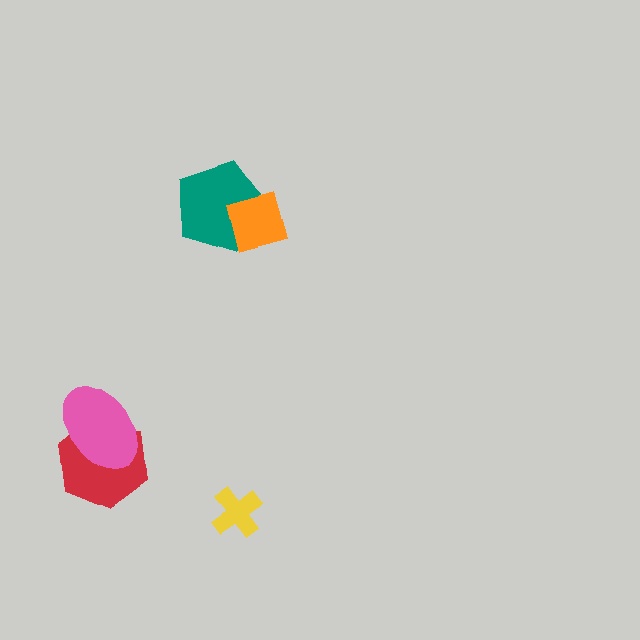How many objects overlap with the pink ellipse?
1 object overlaps with the pink ellipse.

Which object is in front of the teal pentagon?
The orange diamond is in front of the teal pentagon.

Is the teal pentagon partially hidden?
Yes, it is partially covered by another shape.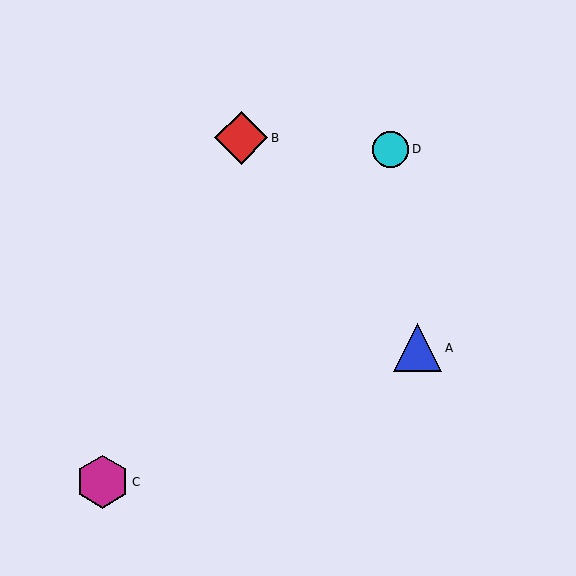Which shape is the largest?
The red diamond (labeled B) is the largest.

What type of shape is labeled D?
Shape D is a cyan circle.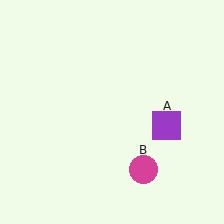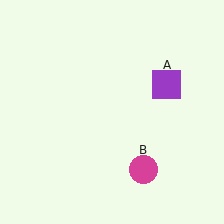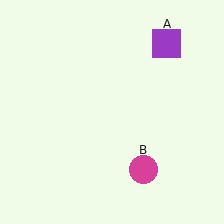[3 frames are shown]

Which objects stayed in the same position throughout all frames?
Magenta circle (object B) remained stationary.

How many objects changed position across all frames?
1 object changed position: purple square (object A).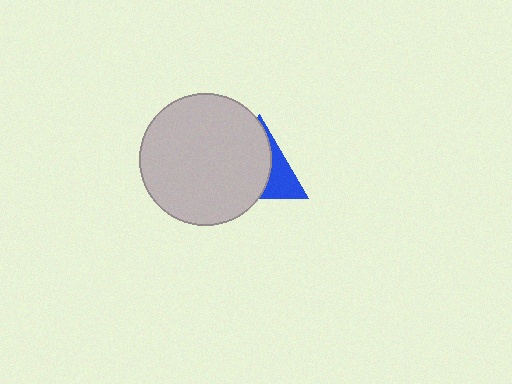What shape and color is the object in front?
The object in front is a light gray circle.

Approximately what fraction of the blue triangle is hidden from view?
Roughly 65% of the blue triangle is hidden behind the light gray circle.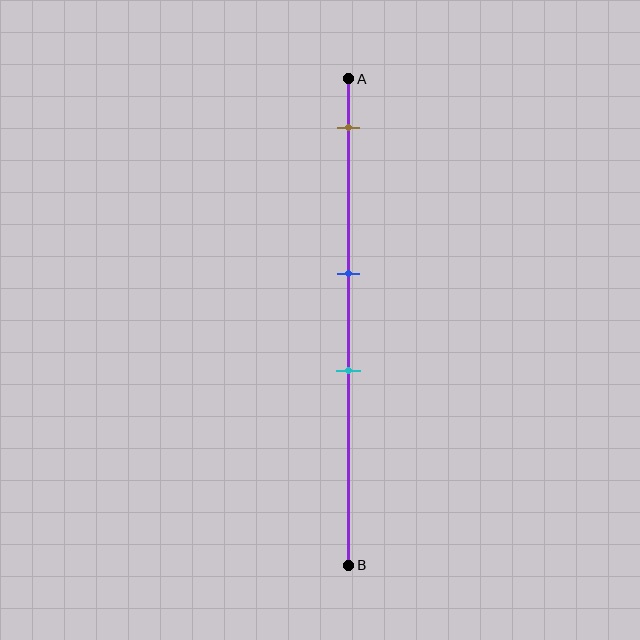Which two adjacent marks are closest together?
The blue and cyan marks are the closest adjacent pair.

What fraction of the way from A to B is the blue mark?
The blue mark is approximately 40% (0.4) of the way from A to B.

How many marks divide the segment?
There are 3 marks dividing the segment.